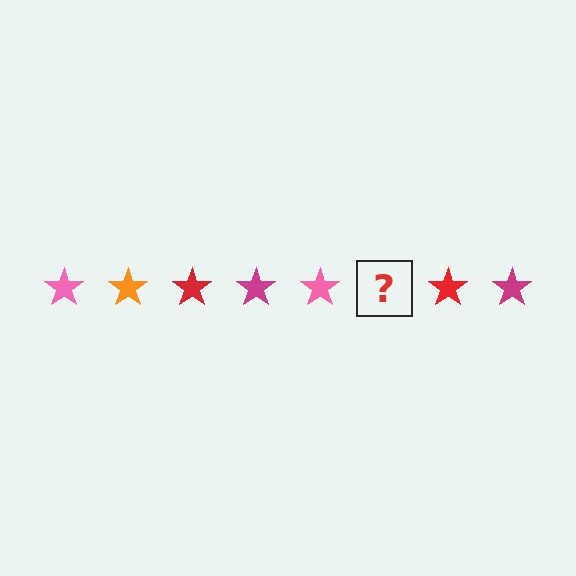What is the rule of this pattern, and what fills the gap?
The rule is that the pattern cycles through pink, orange, red, magenta stars. The gap should be filled with an orange star.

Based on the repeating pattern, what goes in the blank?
The blank should be an orange star.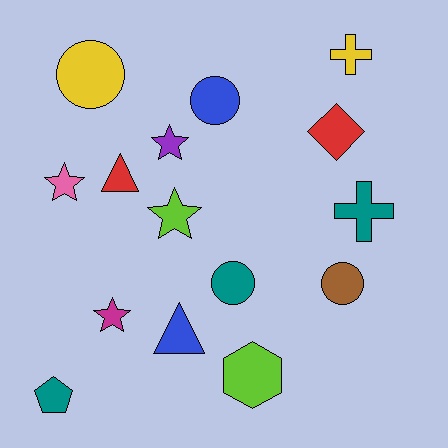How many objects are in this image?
There are 15 objects.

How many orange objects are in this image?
There are no orange objects.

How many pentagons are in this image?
There is 1 pentagon.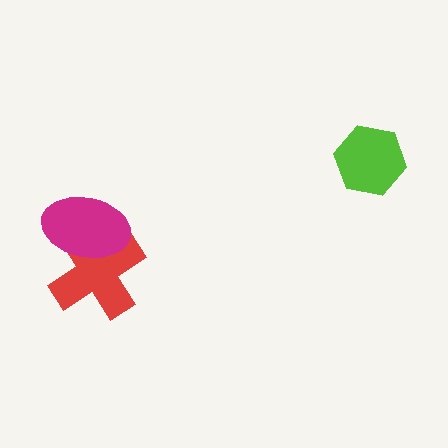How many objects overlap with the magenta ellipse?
1 object overlaps with the magenta ellipse.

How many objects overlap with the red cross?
1 object overlaps with the red cross.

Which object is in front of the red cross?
The magenta ellipse is in front of the red cross.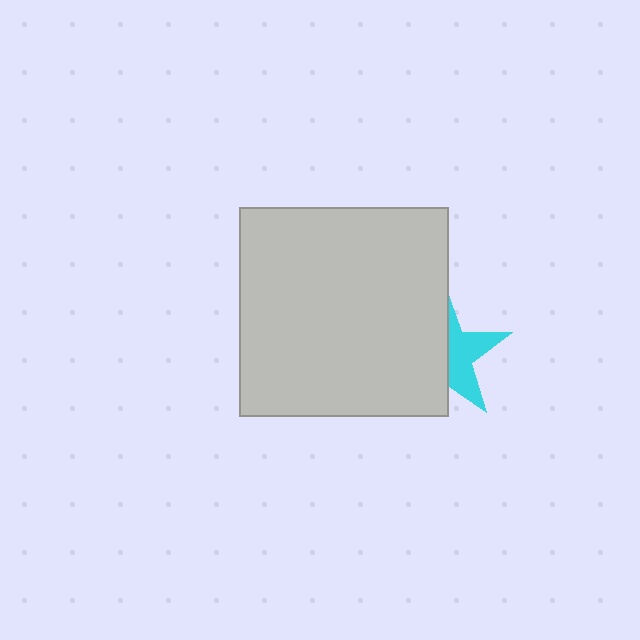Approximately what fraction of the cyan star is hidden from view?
Roughly 58% of the cyan star is hidden behind the light gray square.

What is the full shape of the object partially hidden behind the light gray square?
The partially hidden object is a cyan star.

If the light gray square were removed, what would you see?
You would see the complete cyan star.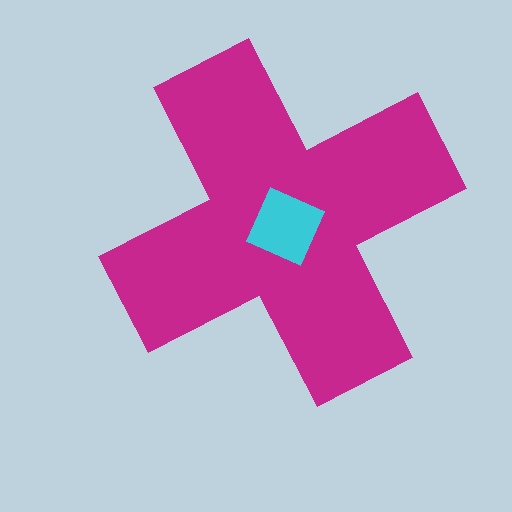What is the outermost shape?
The magenta cross.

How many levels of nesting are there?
2.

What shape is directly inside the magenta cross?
The cyan square.